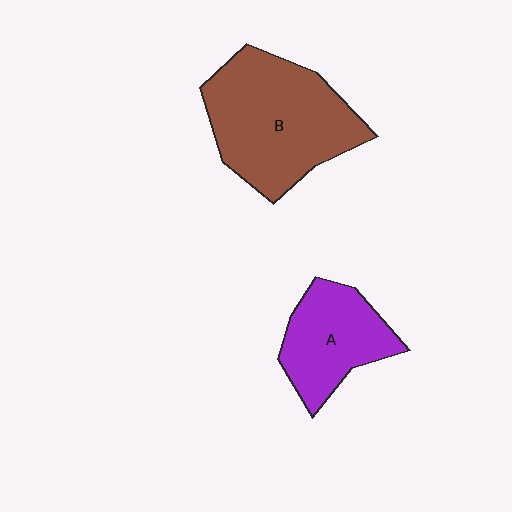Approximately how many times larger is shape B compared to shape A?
Approximately 1.7 times.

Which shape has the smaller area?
Shape A (purple).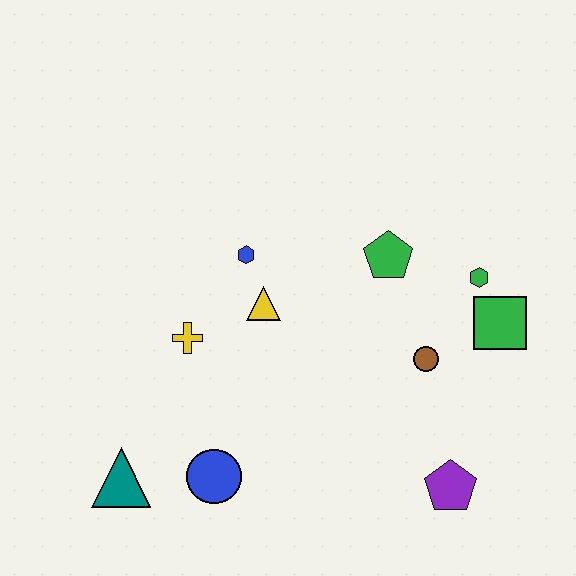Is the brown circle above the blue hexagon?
No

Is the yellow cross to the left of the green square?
Yes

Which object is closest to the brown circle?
The green square is closest to the brown circle.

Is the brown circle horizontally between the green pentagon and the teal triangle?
No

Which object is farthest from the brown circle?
The teal triangle is farthest from the brown circle.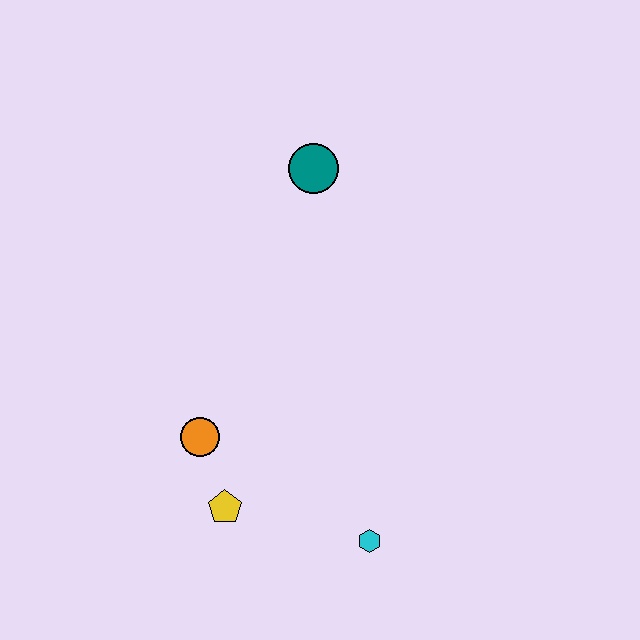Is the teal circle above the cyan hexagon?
Yes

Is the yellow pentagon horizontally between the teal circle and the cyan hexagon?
No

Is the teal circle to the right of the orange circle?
Yes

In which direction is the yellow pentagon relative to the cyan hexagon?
The yellow pentagon is to the left of the cyan hexagon.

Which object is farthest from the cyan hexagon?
The teal circle is farthest from the cyan hexagon.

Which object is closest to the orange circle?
The yellow pentagon is closest to the orange circle.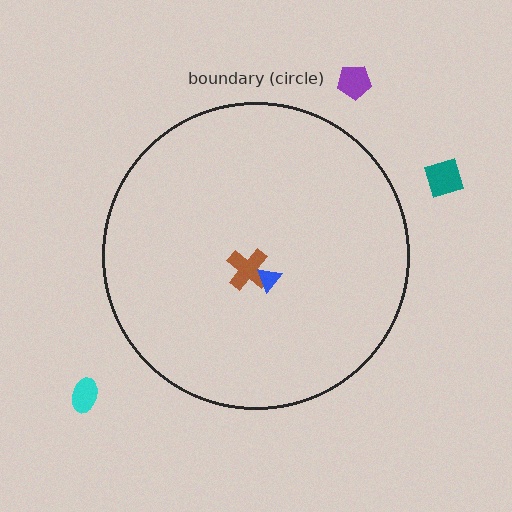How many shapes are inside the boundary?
2 inside, 3 outside.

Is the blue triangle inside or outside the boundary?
Inside.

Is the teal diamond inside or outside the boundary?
Outside.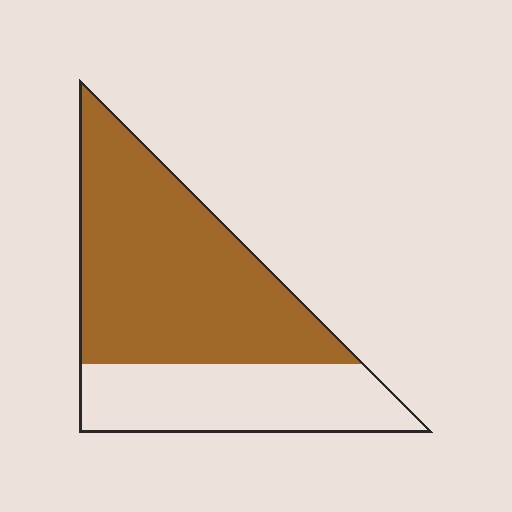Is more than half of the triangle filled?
Yes.